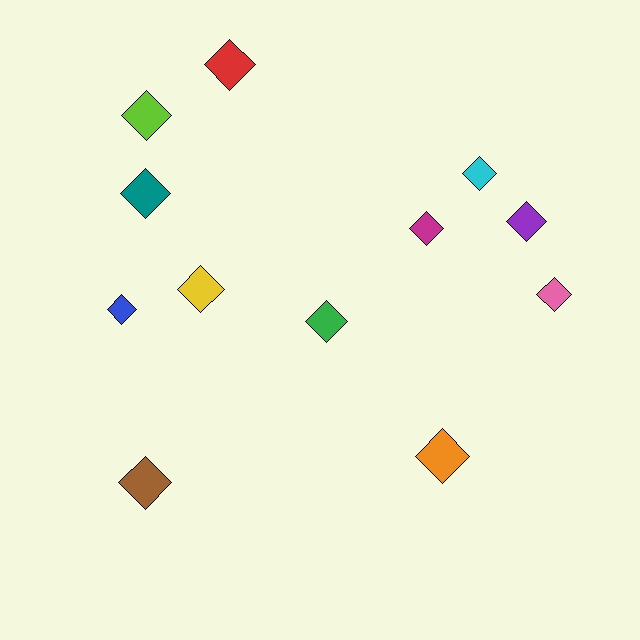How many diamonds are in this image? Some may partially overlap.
There are 12 diamonds.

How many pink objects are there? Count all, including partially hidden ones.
There is 1 pink object.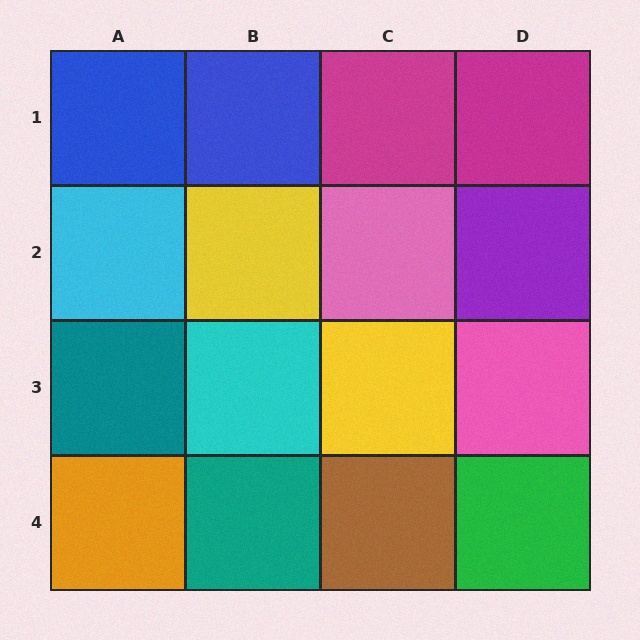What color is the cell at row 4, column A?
Orange.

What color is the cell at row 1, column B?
Blue.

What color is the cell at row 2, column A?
Cyan.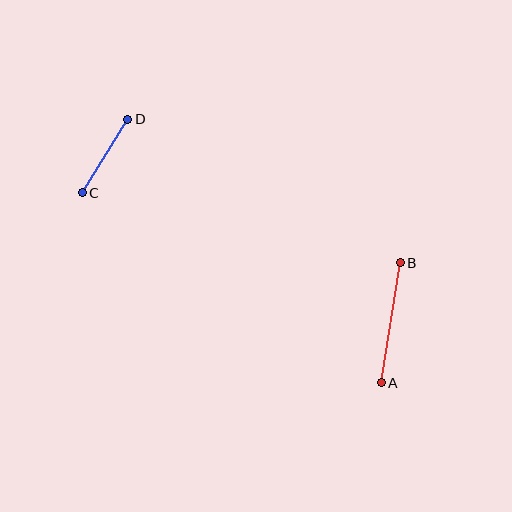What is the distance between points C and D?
The distance is approximately 86 pixels.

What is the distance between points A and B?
The distance is approximately 122 pixels.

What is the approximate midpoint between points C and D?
The midpoint is at approximately (105, 156) pixels.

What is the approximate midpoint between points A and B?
The midpoint is at approximately (391, 323) pixels.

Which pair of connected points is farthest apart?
Points A and B are farthest apart.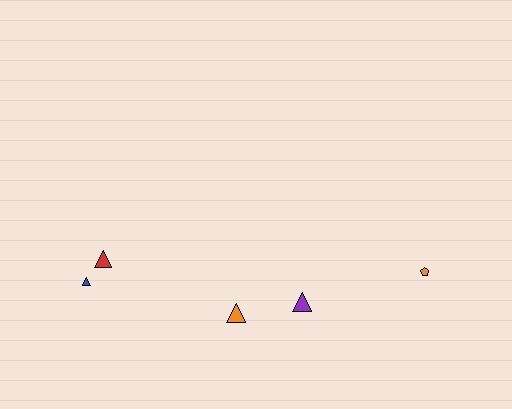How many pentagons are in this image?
There is 1 pentagon.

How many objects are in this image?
There are 5 objects.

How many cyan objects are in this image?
There are no cyan objects.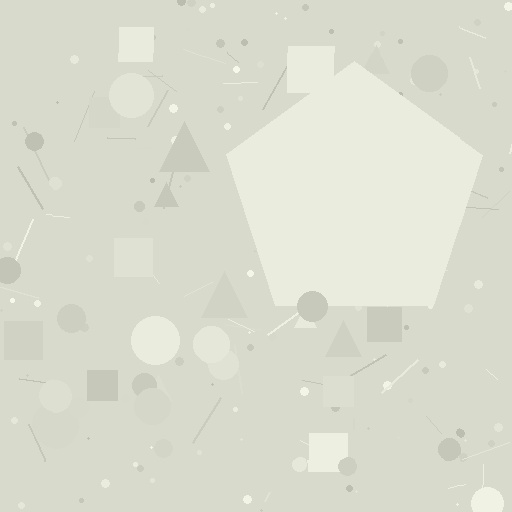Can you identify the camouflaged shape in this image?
The camouflaged shape is a pentagon.